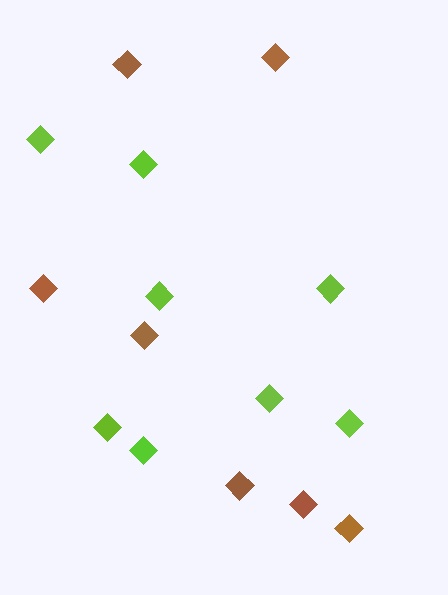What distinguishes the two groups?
There are 2 groups: one group of lime diamonds (8) and one group of brown diamonds (7).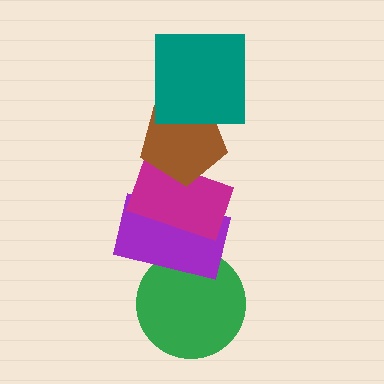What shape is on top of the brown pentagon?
The teal square is on top of the brown pentagon.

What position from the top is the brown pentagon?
The brown pentagon is 2nd from the top.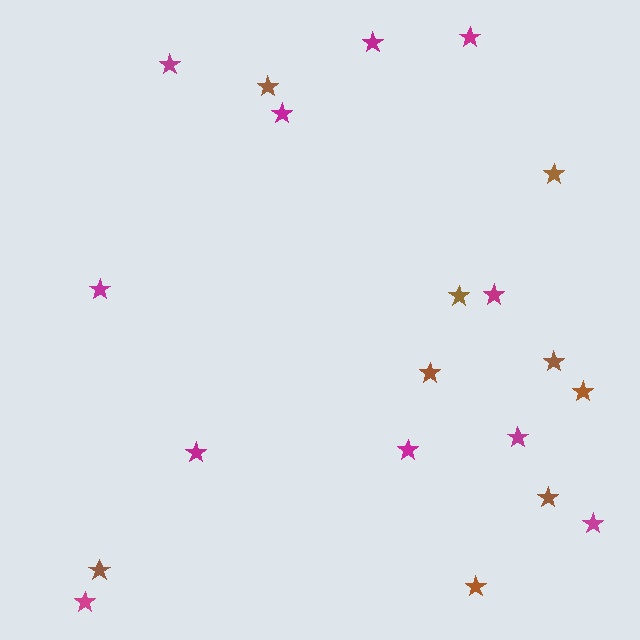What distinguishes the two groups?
There are 2 groups: one group of brown stars (9) and one group of magenta stars (11).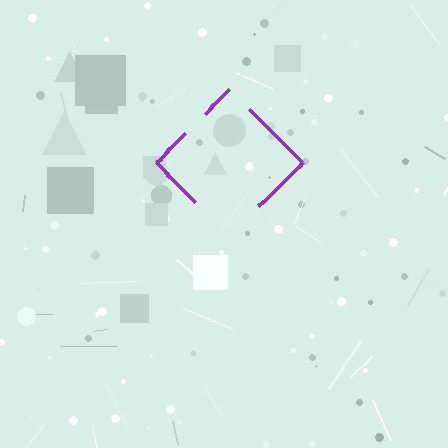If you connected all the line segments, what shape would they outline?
They would outline a diamond.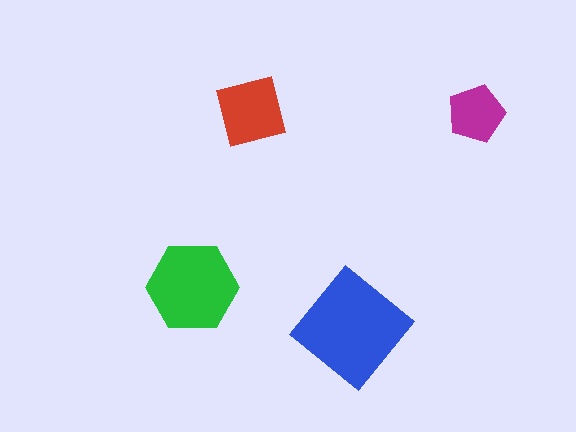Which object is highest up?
The red square is topmost.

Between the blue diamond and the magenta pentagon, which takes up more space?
The blue diamond.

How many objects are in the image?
There are 4 objects in the image.